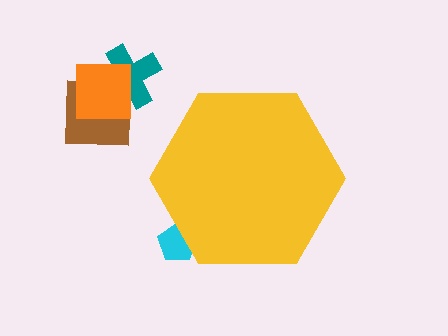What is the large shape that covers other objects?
A yellow hexagon.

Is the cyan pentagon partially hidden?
Yes, the cyan pentagon is partially hidden behind the yellow hexagon.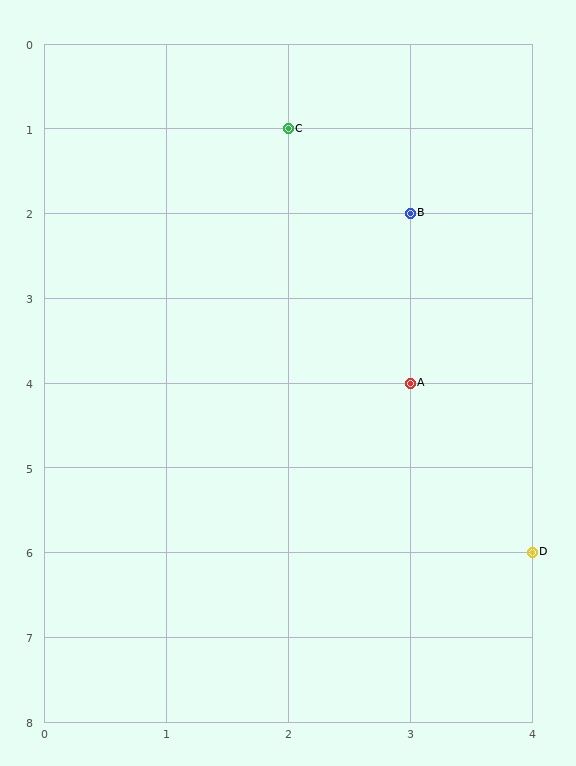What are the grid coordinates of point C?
Point C is at grid coordinates (2, 1).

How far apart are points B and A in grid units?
Points B and A are 2 rows apart.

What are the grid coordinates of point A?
Point A is at grid coordinates (3, 4).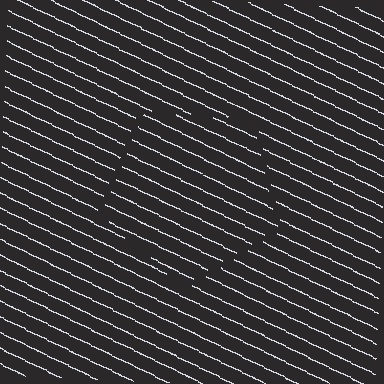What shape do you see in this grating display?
An illusory pentagon. The interior of the shape contains the same grating, shifted by half a period — the contour is defined by the phase discontinuity where line-ends from the inner and outer gratings abut.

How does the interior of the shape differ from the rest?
The interior of the shape contains the same grating, shifted by half a period — the contour is defined by the phase discontinuity where line-ends from the inner and outer gratings abut.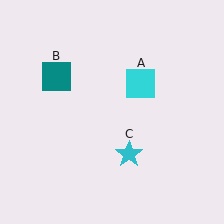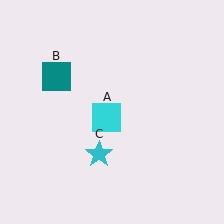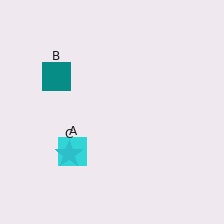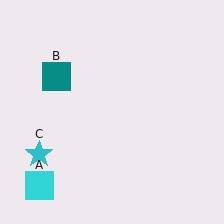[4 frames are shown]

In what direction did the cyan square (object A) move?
The cyan square (object A) moved down and to the left.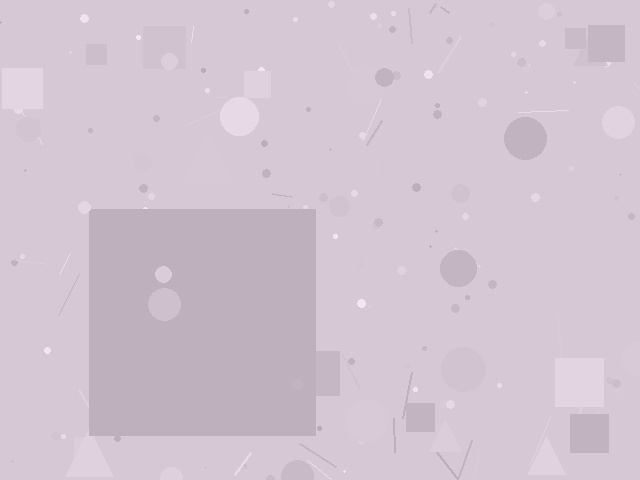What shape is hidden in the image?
A square is hidden in the image.